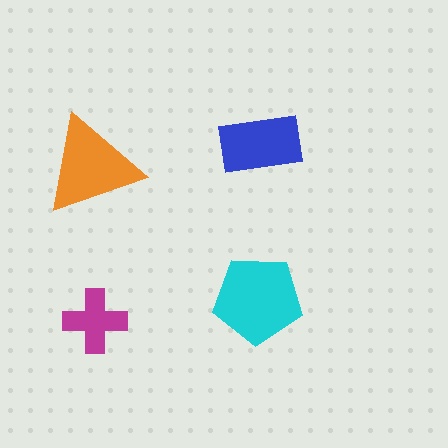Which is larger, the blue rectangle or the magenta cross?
The blue rectangle.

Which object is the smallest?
The magenta cross.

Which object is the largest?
The cyan pentagon.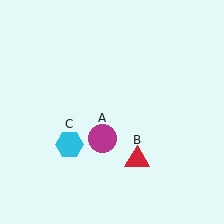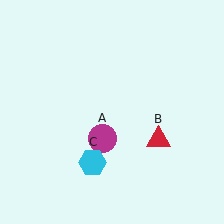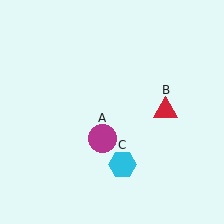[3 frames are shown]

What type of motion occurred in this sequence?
The red triangle (object B), cyan hexagon (object C) rotated counterclockwise around the center of the scene.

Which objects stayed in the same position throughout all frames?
Magenta circle (object A) remained stationary.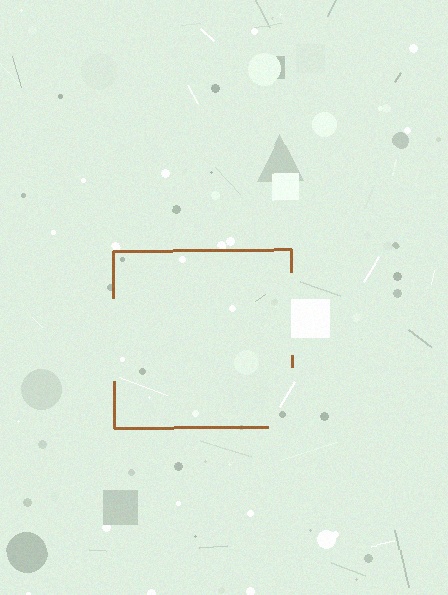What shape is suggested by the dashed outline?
The dashed outline suggests a square.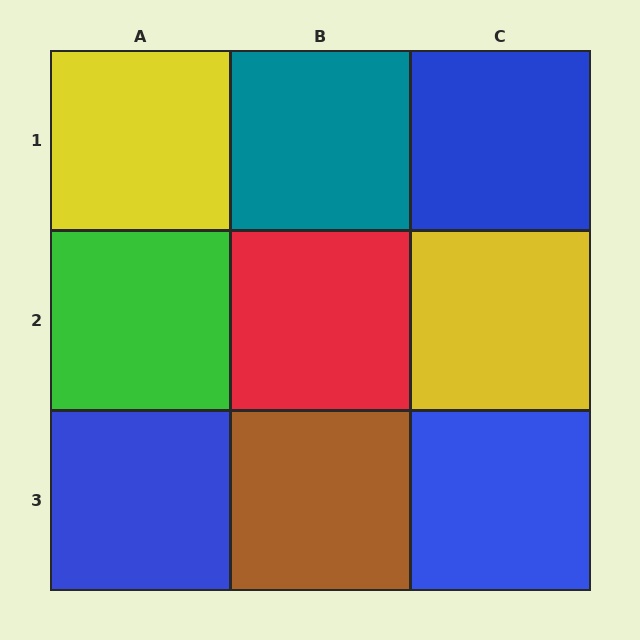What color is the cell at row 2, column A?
Green.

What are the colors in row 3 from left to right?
Blue, brown, blue.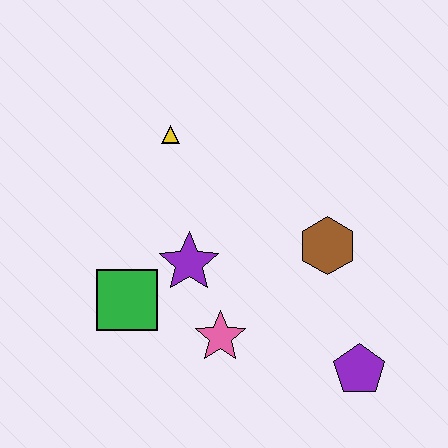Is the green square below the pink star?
No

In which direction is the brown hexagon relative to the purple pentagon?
The brown hexagon is above the purple pentagon.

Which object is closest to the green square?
The purple star is closest to the green square.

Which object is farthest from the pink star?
The yellow triangle is farthest from the pink star.